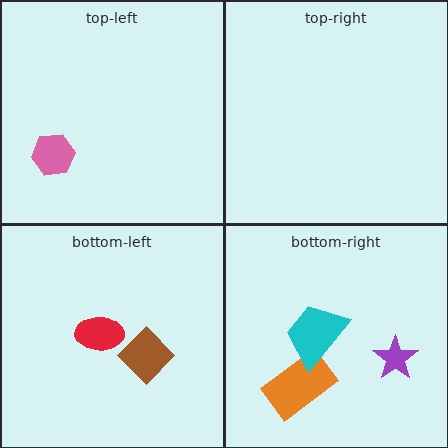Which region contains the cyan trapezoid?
The bottom-right region.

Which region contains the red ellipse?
The bottom-left region.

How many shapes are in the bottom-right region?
3.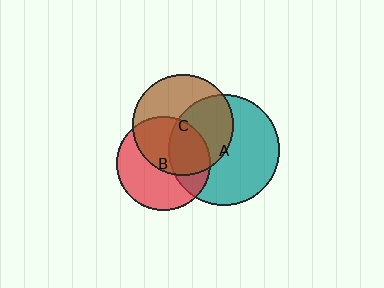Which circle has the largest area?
Circle A (teal).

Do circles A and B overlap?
Yes.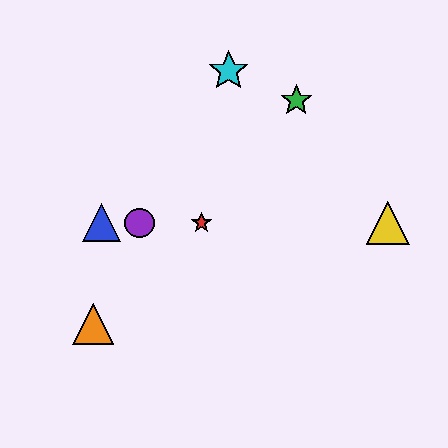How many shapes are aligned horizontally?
4 shapes (the red star, the blue triangle, the yellow triangle, the purple circle) are aligned horizontally.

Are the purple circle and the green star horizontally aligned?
No, the purple circle is at y≈223 and the green star is at y≈100.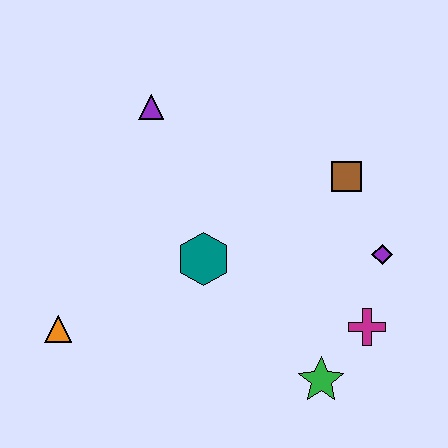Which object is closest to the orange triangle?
The teal hexagon is closest to the orange triangle.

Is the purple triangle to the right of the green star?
No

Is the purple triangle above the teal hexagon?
Yes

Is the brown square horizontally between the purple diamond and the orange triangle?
Yes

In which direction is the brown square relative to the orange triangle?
The brown square is to the right of the orange triangle.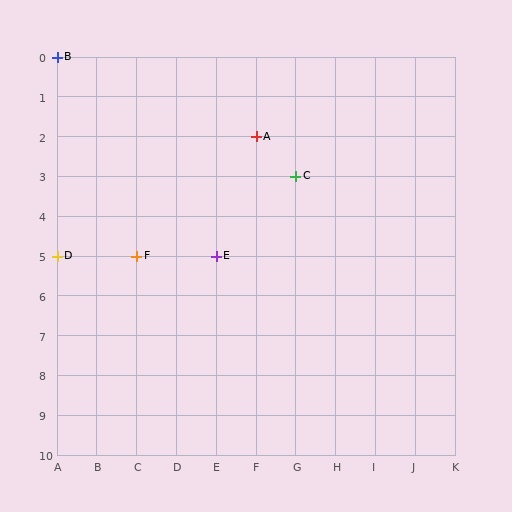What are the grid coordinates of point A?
Point A is at grid coordinates (F, 2).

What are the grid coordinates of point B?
Point B is at grid coordinates (A, 0).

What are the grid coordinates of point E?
Point E is at grid coordinates (E, 5).